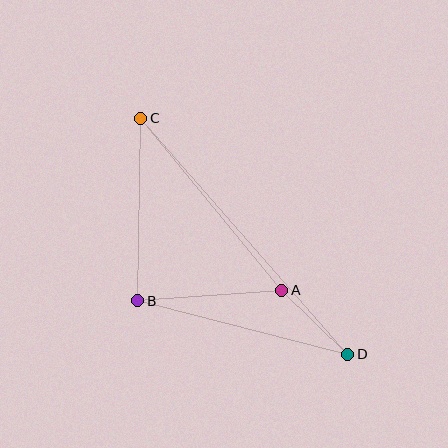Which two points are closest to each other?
Points A and D are closest to each other.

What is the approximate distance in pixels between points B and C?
The distance between B and C is approximately 182 pixels.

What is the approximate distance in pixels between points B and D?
The distance between B and D is approximately 217 pixels.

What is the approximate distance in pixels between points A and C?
The distance between A and C is approximately 222 pixels.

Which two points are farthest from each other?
Points C and D are farthest from each other.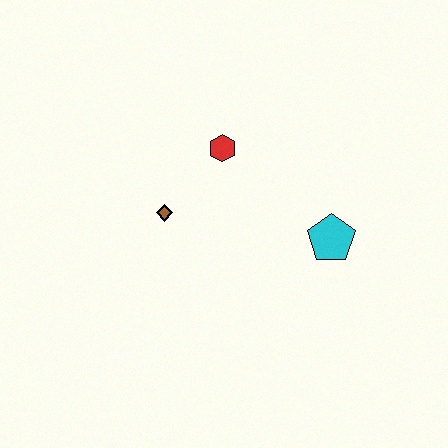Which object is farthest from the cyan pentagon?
The brown diamond is farthest from the cyan pentagon.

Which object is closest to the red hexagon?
The brown diamond is closest to the red hexagon.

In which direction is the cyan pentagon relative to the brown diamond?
The cyan pentagon is to the right of the brown diamond.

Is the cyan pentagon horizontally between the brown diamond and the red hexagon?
No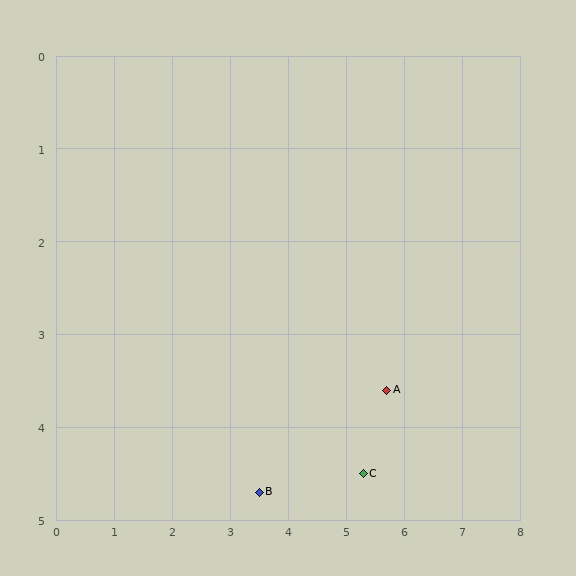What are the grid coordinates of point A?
Point A is at approximately (5.7, 3.6).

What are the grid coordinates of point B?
Point B is at approximately (3.5, 4.7).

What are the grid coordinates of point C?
Point C is at approximately (5.3, 4.5).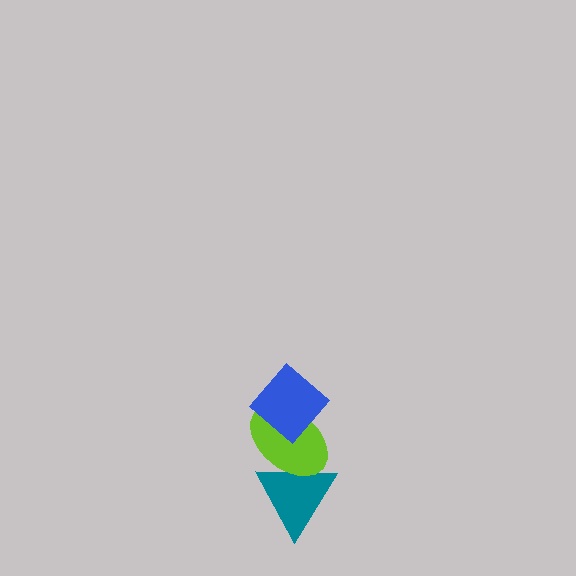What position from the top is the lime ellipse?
The lime ellipse is 2nd from the top.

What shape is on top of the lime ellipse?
The blue diamond is on top of the lime ellipse.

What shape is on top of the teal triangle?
The lime ellipse is on top of the teal triangle.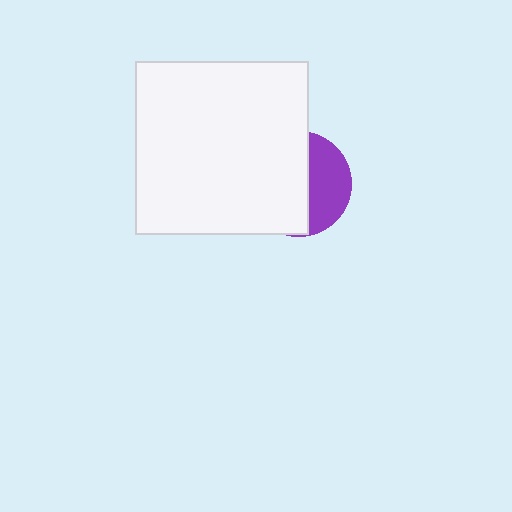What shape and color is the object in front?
The object in front is a white square.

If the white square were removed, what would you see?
You would see the complete purple circle.